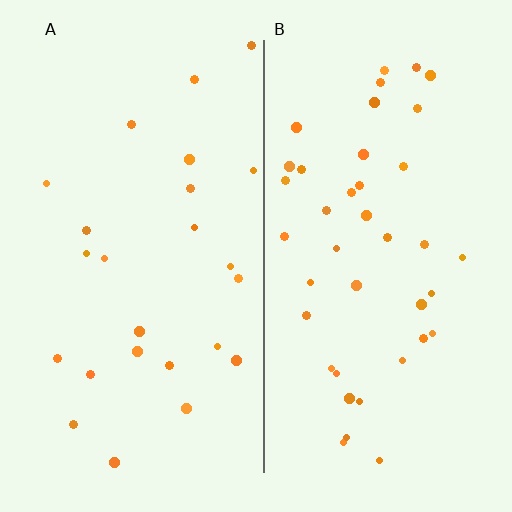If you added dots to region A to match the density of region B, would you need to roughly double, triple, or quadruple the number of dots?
Approximately double.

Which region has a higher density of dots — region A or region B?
B (the right).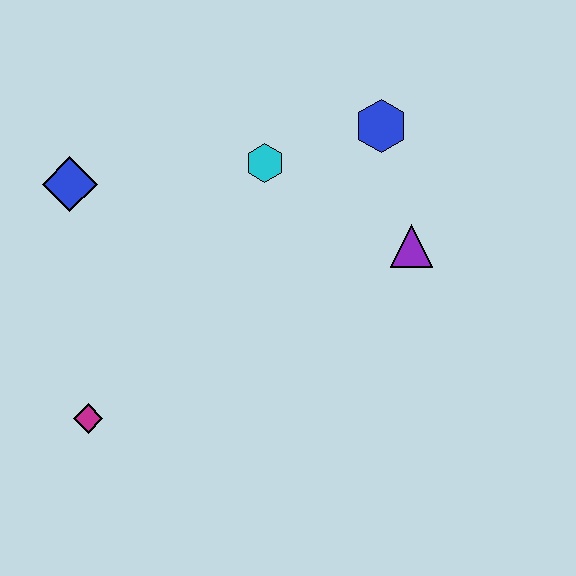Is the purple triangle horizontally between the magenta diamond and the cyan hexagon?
No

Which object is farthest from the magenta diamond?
The blue hexagon is farthest from the magenta diamond.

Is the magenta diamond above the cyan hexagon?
No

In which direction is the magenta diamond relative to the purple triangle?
The magenta diamond is to the left of the purple triangle.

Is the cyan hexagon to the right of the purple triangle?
No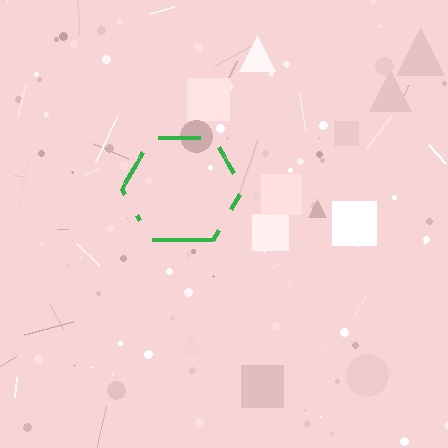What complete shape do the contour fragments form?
The contour fragments form a hexagon.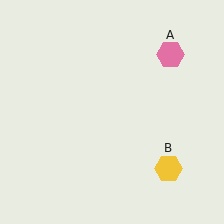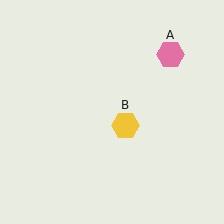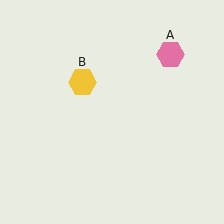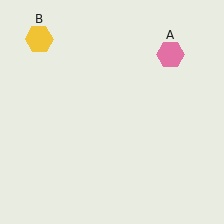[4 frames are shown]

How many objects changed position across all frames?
1 object changed position: yellow hexagon (object B).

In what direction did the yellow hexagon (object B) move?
The yellow hexagon (object B) moved up and to the left.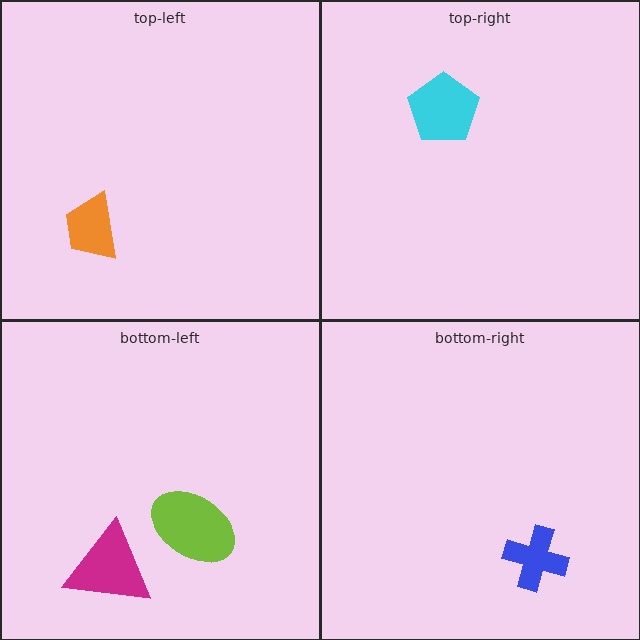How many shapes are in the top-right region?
1.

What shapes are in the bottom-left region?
The lime ellipse, the magenta triangle.